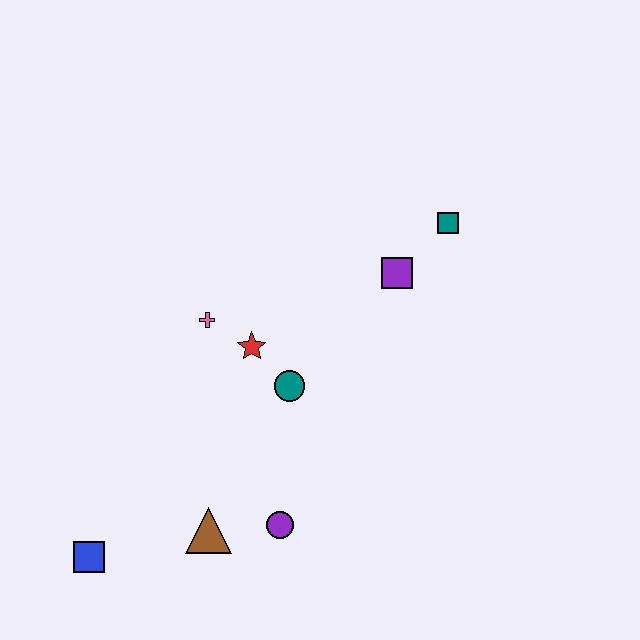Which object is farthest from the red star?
The blue square is farthest from the red star.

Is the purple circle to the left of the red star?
No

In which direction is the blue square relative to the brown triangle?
The blue square is to the left of the brown triangle.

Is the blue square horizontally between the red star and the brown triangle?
No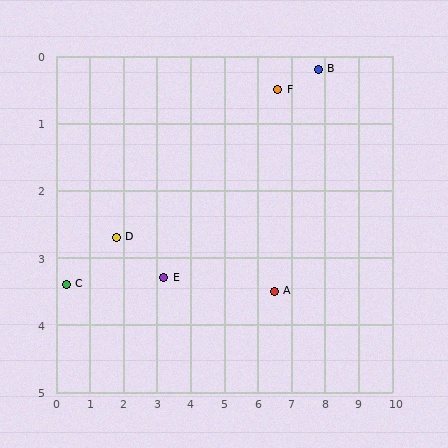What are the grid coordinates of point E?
Point E is at approximately (3.2, 3.3).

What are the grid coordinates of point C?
Point C is at approximately (0.3, 3.4).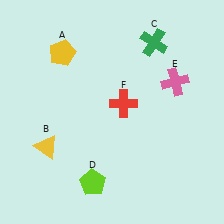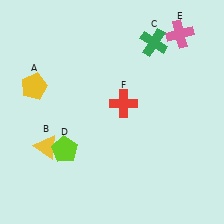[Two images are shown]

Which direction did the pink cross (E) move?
The pink cross (E) moved up.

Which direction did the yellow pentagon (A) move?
The yellow pentagon (A) moved down.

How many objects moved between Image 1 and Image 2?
3 objects moved between the two images.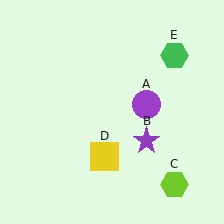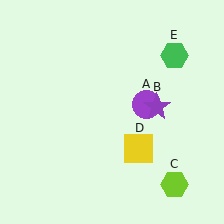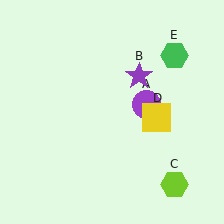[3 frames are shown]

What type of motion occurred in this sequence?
The purple star (object B), yellow square (object D) rotated counterclockwise around the center of the scene.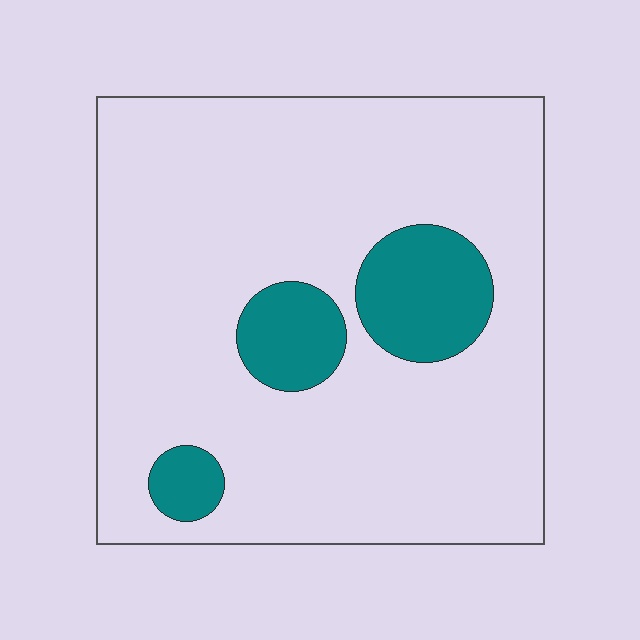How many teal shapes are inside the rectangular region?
3.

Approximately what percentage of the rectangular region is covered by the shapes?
Approximately 15%.